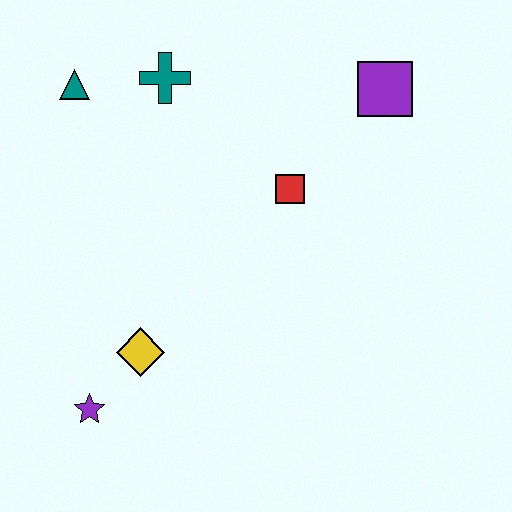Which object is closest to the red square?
The purple square is closest to the red square.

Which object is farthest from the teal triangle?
The purple star is farthest from the teal triangle.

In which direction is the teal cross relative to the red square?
The teal cross is to the left of the red square.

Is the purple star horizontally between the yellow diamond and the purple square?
No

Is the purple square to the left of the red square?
No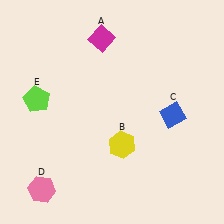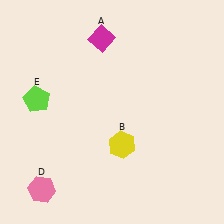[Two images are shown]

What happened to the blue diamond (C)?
The blue diamond (C) was removed in Image 2. It was in the bottom-right area of Image 1.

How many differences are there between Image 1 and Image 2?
There is 1 difference between the two images.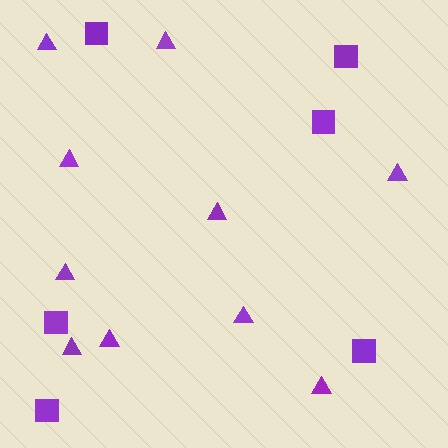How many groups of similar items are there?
There are 2 groups: one group of triangles (10) and one group of squares (6).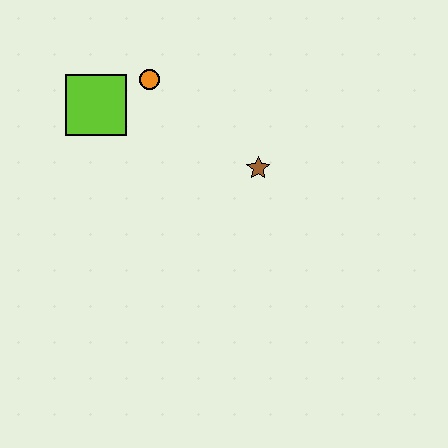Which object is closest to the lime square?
The orange circle is closest to the lime square.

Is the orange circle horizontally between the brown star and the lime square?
Yes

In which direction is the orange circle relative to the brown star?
The orange circle is to the left of the brown star.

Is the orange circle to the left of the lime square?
No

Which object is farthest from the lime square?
The brown star is farthest from the lime square.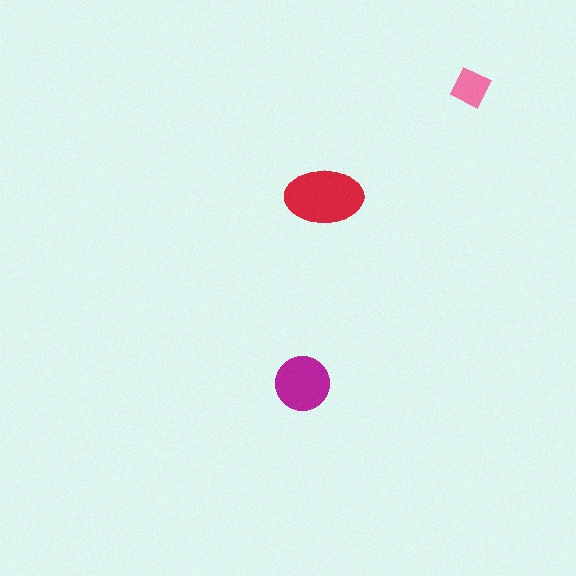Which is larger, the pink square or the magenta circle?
The magenta circle.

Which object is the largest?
The red ellipse.